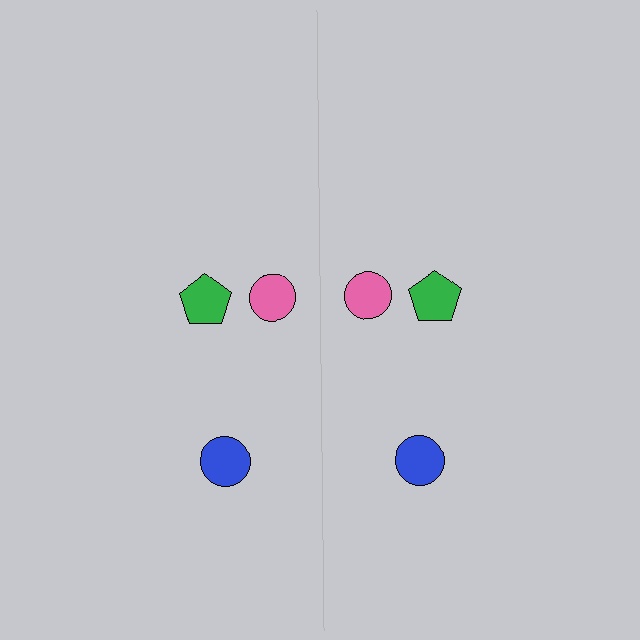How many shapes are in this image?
There are 6 shapes in this image.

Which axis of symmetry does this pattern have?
The pattern has a vertical axis of symmetry running through the center of the image.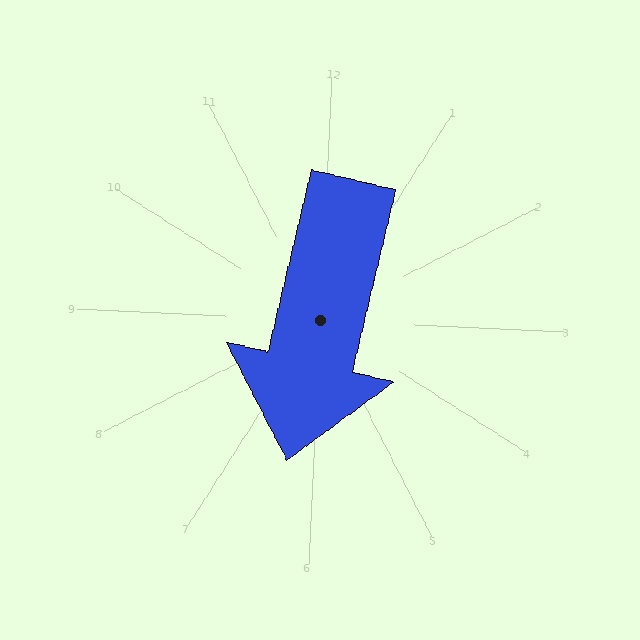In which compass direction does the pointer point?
South.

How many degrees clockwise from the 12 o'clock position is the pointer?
Approximately 191 degrees.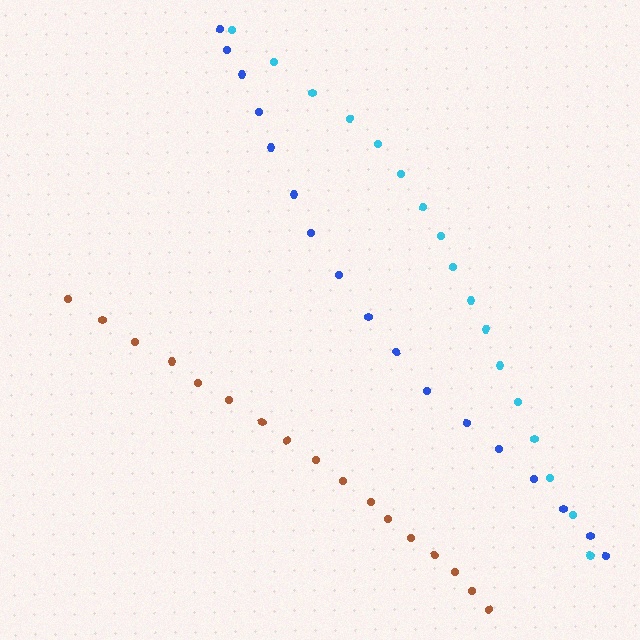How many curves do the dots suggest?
There are 3 distinct paths.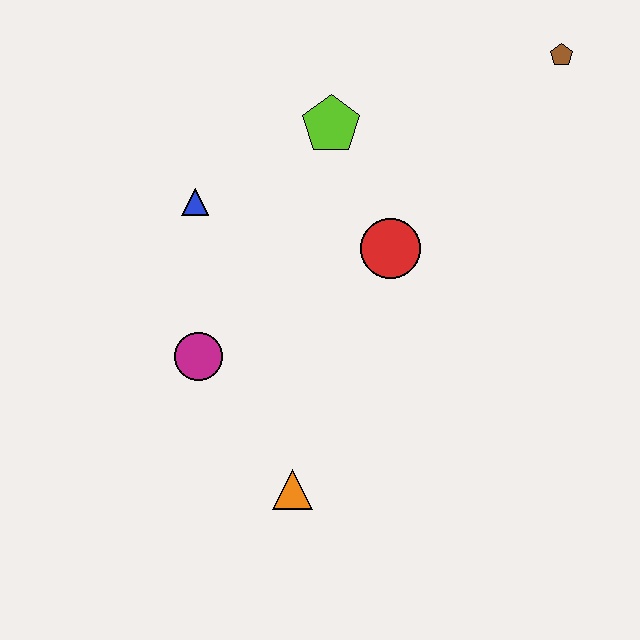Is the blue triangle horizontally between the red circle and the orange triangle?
No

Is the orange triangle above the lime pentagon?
No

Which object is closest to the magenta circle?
The blue triangle is closest to the magenta circle.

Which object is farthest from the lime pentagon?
The orange triangle is farthest from the lime pentagon.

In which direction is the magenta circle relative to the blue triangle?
The magenta circle is below the blue triangle.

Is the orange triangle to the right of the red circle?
No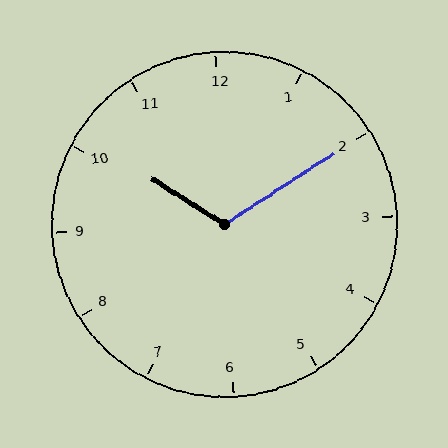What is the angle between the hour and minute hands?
Approximately 115 degrees.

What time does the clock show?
10:10.